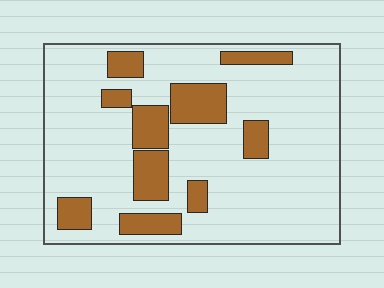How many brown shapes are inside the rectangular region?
10.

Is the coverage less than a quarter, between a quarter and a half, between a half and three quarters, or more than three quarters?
Less than a quarter.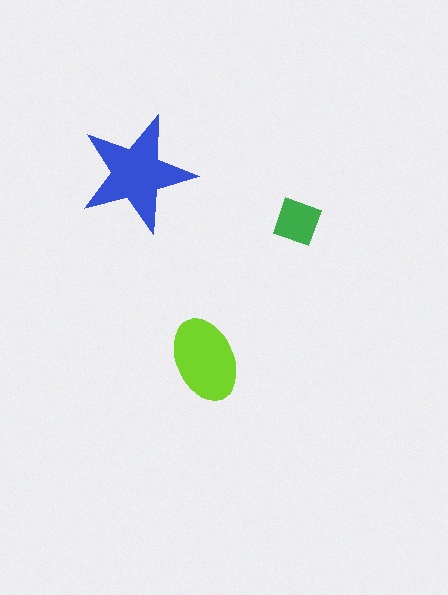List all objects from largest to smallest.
The blue star, the lime ellipse, the green diamond.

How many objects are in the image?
There are 3 objects in the image.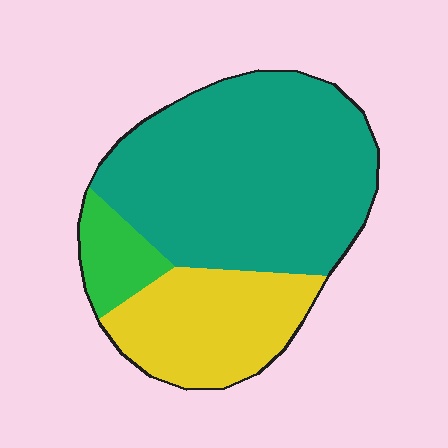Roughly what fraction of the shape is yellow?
Yellow takes up between a sixth and a third of the shape.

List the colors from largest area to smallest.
From largest to smallest: teal, yellow, green.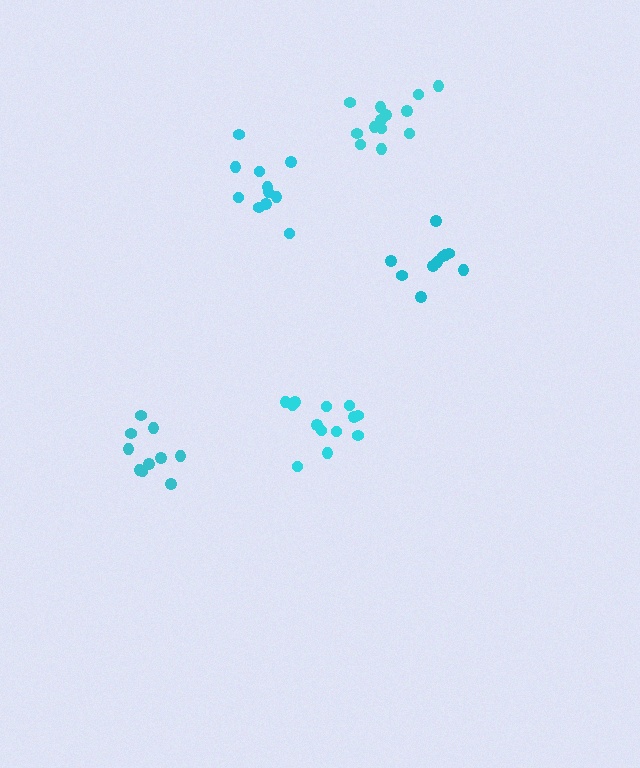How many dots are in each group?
Group 1: 11 dots, Group 2: 13 dots, Group 3: 11 dots, Group 4: 13 dots, Group 5: 10 dots (58 total).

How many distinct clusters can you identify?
There are 5 distinct clusters.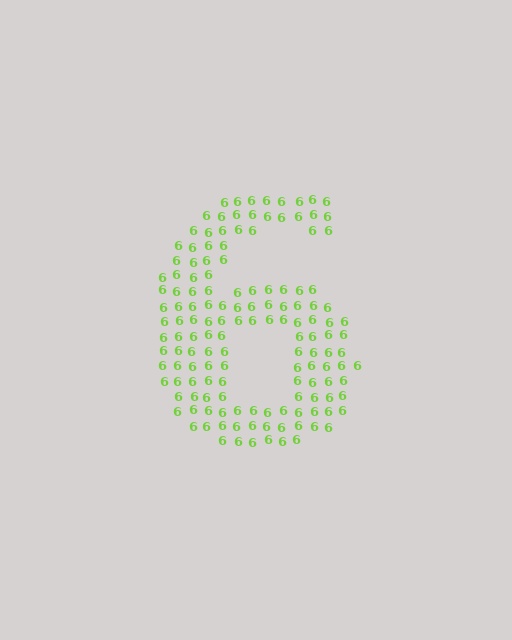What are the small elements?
The small elements are digit 6's.